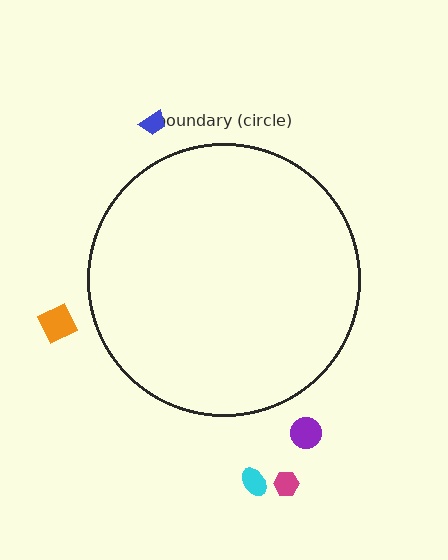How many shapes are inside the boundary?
0 inside, 5 outside.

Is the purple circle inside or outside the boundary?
Outside.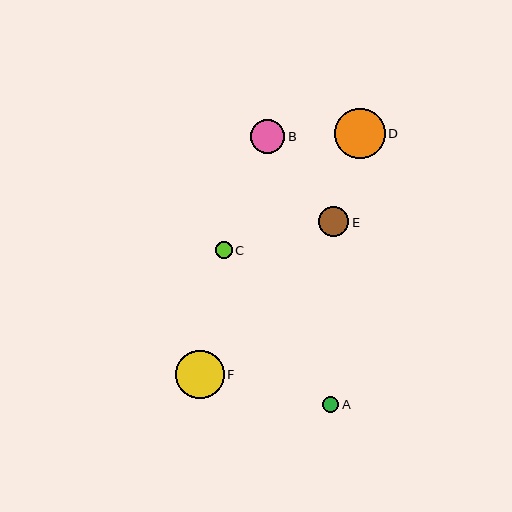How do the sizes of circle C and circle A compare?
Circle C and circle A are approximately the same size.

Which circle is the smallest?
Circle A is the smallest with a size of approximately 16 pixels.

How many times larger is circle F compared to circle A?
Circle F is approximately 3.0 times the size of circle A.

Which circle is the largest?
Circle D is the largest with a size of approximately 50 pixels.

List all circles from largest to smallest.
From largest to smallest: D, F, B, E, C, A.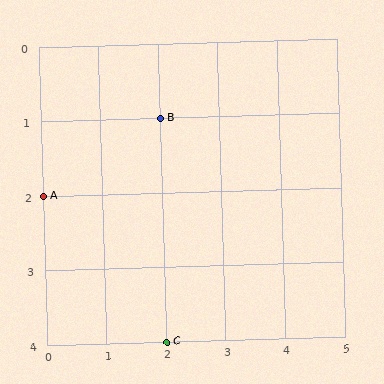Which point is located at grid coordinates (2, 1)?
Point B is at (2, 1).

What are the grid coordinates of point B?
Point B is at grid coordinates (2, 1).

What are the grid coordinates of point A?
Point A is at grid coordinates (0, 2).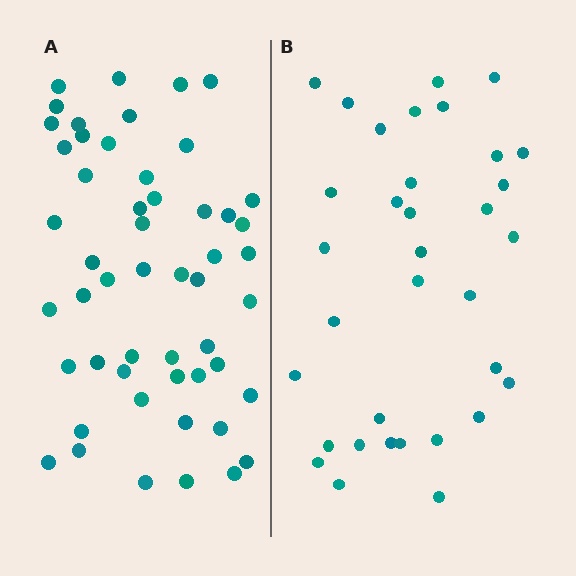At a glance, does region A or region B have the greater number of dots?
Region A (the left region) has more dots.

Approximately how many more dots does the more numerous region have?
Region A has approximately 20 more dots than region B.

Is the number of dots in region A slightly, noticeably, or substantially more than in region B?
Region A has substantially more. The ratio is roughly 1.5 to 1.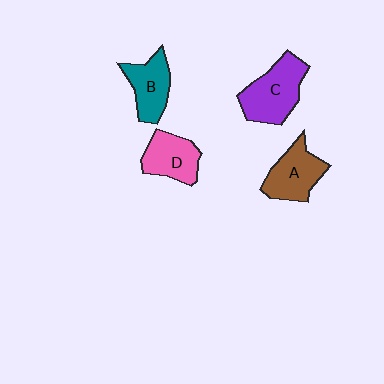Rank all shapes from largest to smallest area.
From largest to smallest: C (purple), A (brown), D (pink), B (teal).